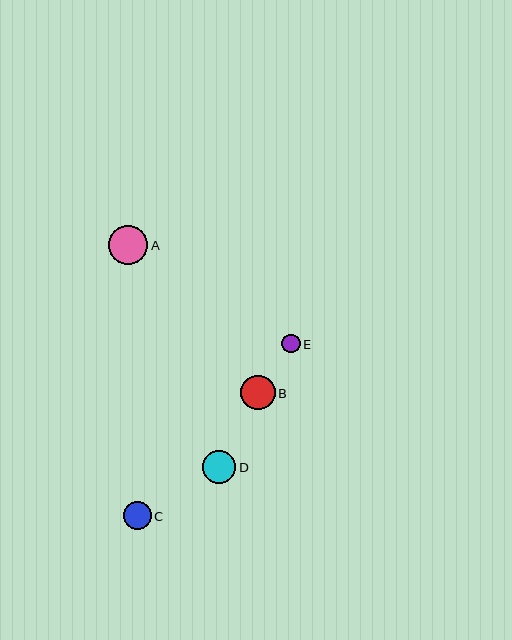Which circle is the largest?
Circle A is the largest with a size of approximately 39 pixels.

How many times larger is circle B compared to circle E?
Circle B is approximately 1.9 times the size of circle E.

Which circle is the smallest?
Circle E is the smallest with a size of approximately 18 pixels.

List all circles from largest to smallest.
From largest to smallest: A, B, D, C, E.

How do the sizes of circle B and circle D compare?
Circle B and circle D are approximately the same size.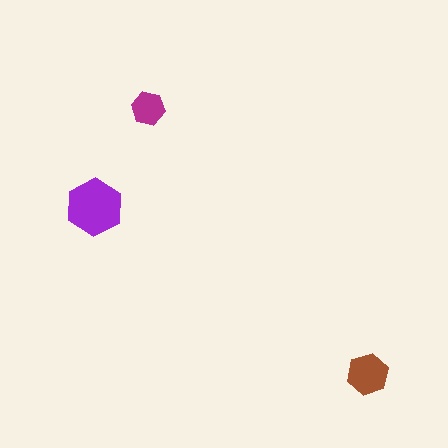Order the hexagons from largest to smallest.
the purple one, the brown one, the magenta one.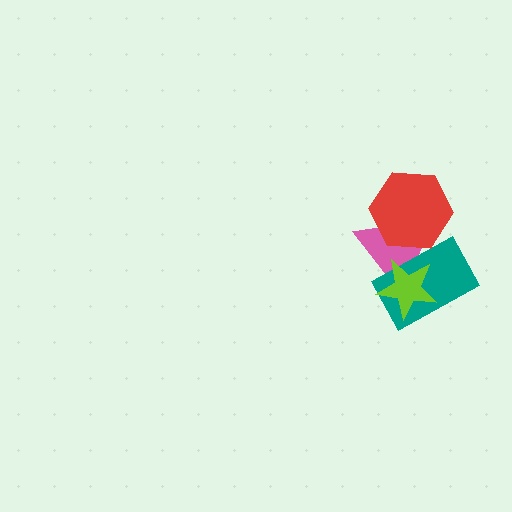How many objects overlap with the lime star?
2 objects overlap with the lime star.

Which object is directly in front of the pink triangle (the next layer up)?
The teal rectangle is directly in front of the pink triangle.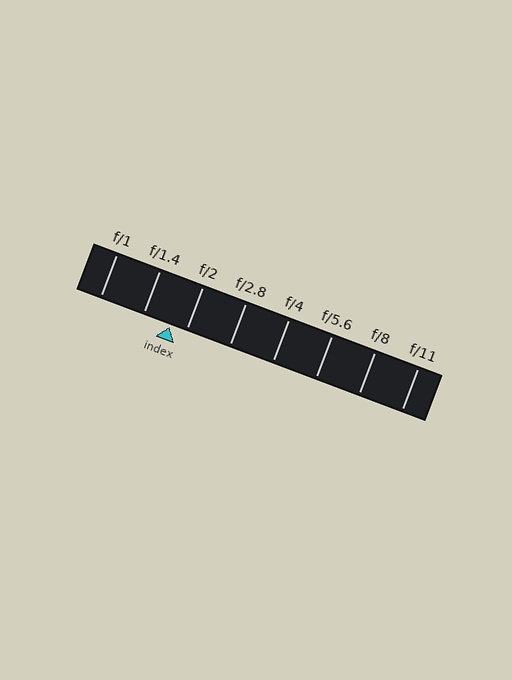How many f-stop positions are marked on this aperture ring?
There are 8 f-stop positions marked.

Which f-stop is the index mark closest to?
The index mark is closest to f/2.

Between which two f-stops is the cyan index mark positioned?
The index mark is between f/1.4 and f/2.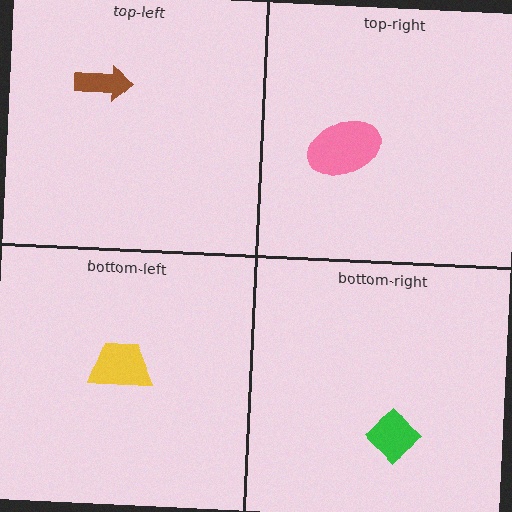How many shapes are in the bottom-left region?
1.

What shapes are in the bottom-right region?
The green diamond.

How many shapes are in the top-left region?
1.